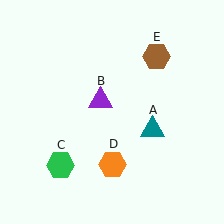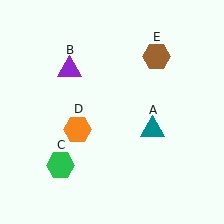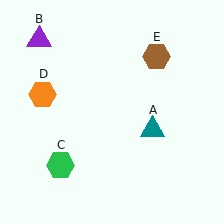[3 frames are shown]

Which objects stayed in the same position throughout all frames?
Teal triangle (object A) and green hexagon (object C) and brown hexagon (object E) remained stationary.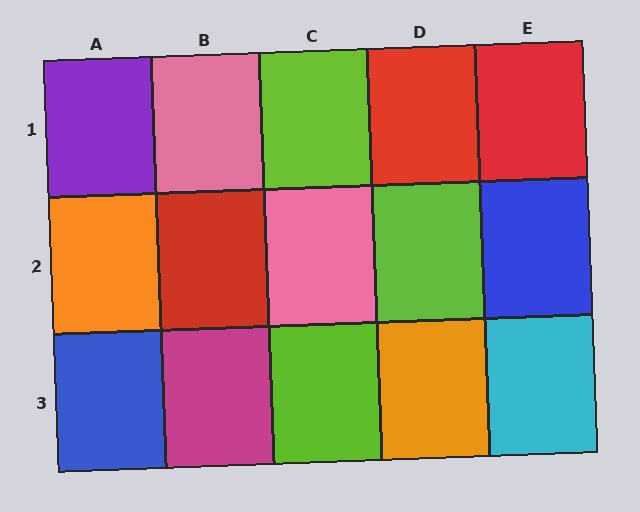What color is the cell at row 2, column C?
Pink.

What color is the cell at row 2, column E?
Blue.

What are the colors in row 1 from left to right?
Purple, pink, lime, red, red.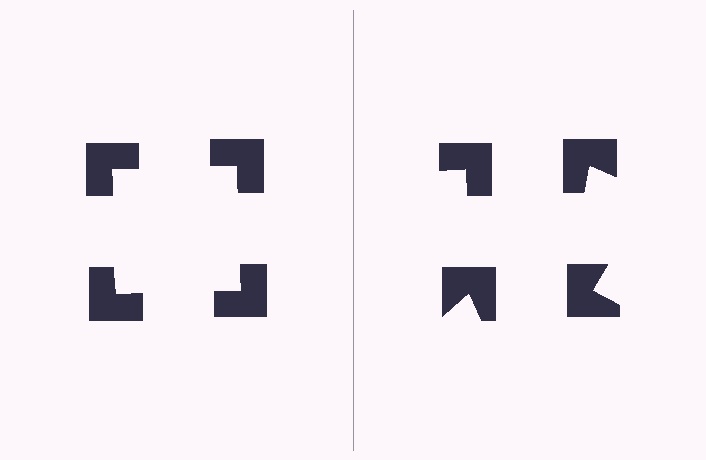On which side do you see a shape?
An illusory square appears on the left side. On the right side the wedge cuts are rotated, so no coherent shape forms.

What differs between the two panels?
The notched squares are positioned identically on both sides; only the wedge orientations differ. On the left they align to a square; on the right they are misaligned.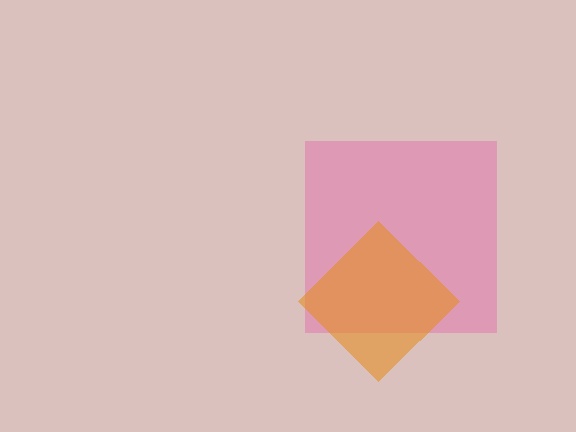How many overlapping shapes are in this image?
There are 2 overlapping shapes in the image.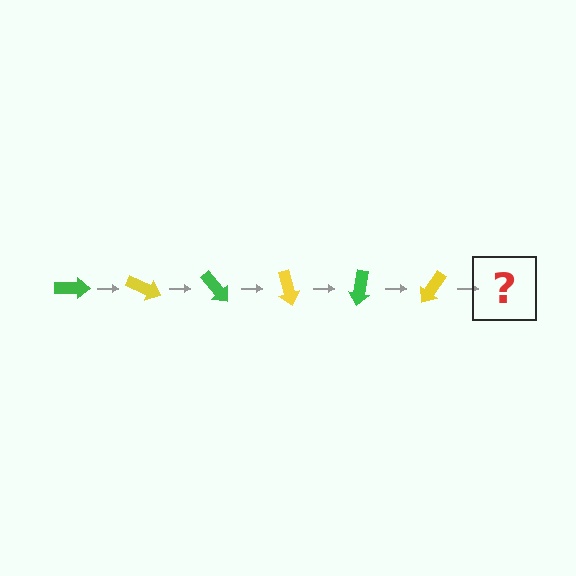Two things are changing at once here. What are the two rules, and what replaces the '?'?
The two rules are that it rotates 25 degrees each step and the color cycles through green and yellow. The '?' should be a green arrow, rotated 150 degrees from the start.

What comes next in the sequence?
The next element should be a green arrow, rotated 150 degrees from the start.